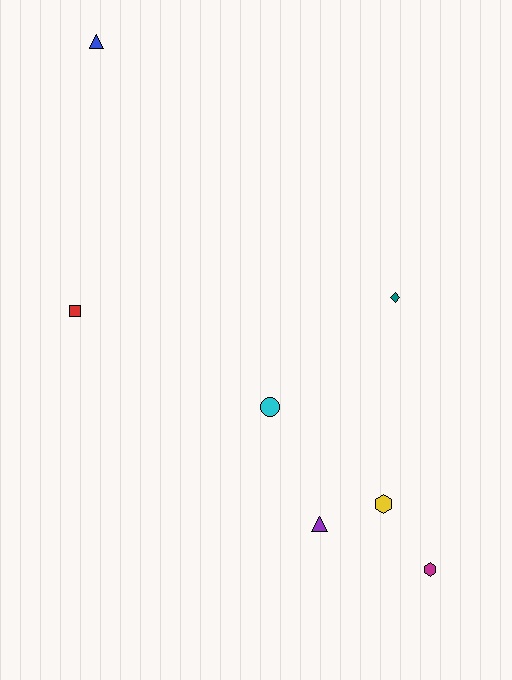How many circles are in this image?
There is 1 circle.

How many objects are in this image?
There are 7 objects.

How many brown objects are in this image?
There are no brown objects.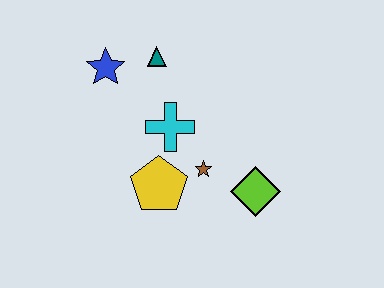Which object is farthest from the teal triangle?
The lime diamond is farthest from the teal triangle.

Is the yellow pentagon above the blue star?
No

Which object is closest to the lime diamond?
The brown star is closest to the lime diamond.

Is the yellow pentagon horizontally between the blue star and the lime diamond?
Yes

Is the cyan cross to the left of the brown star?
Yes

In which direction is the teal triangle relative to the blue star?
The teal triangle is to the right of the blue star.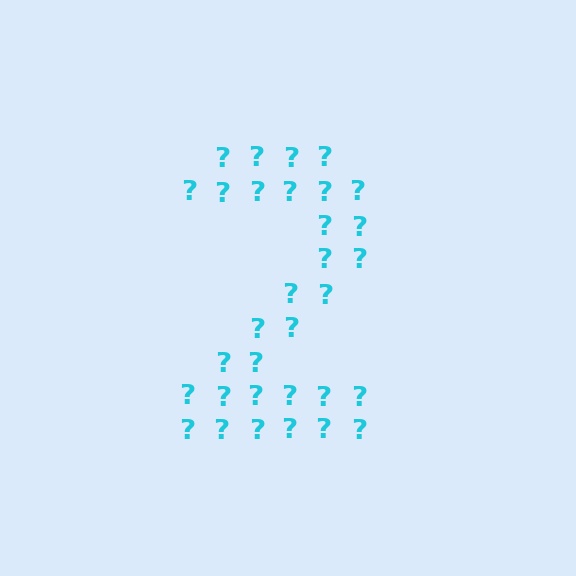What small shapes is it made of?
It is made of small question marks.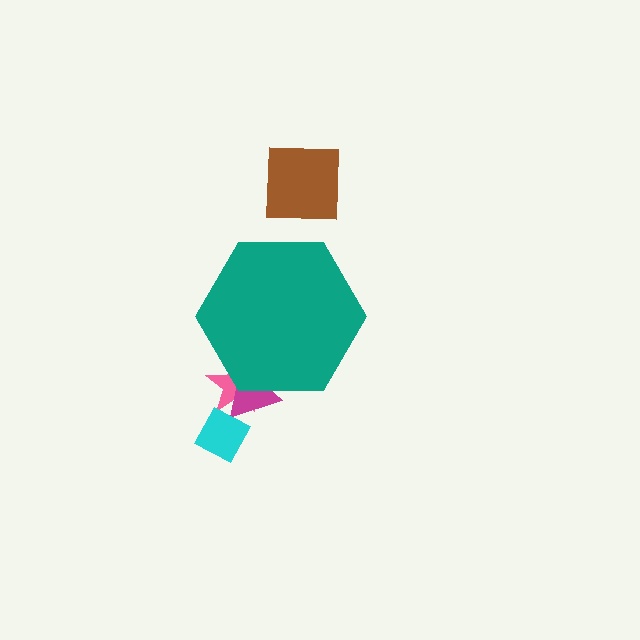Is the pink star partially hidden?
Yes, the pink star is partially hidden behind the teal hexagon.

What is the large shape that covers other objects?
A teal hexagon.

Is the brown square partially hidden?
No, the brown square is fully visible.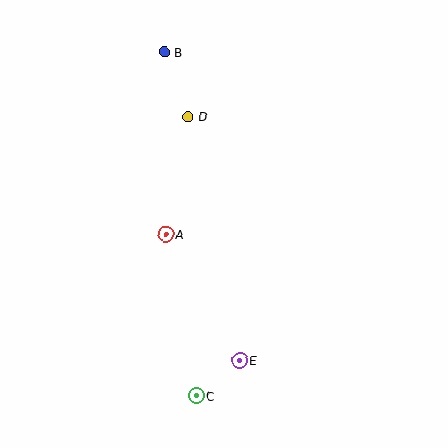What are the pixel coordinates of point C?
Point C is at (196, 396).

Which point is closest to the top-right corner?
Point D is closest to the top-right corner.